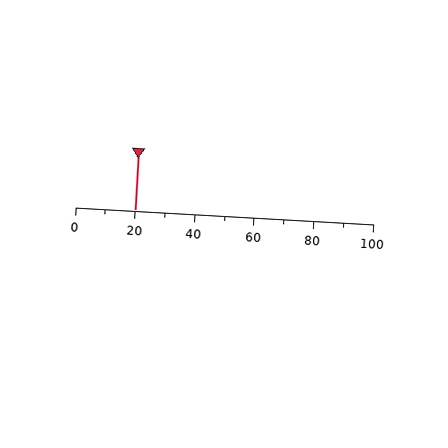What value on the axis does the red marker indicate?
The marker indicates approximately 20.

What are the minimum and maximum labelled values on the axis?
The axis runs from 0 to 100.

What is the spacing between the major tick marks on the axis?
The major ticks are spaced 20 apart.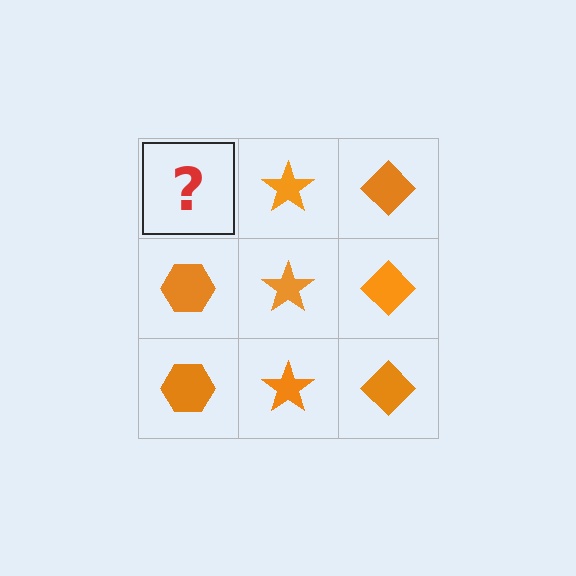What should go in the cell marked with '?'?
The missing cell should contain an orange hexagon.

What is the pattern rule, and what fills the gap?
The rule is that each column has a consistent shape. The gap should be filled with an orange hexagon.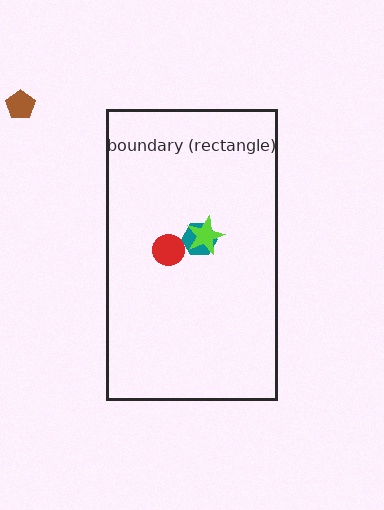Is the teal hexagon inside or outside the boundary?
Inside.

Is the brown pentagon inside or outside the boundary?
Outside.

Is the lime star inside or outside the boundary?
Inside.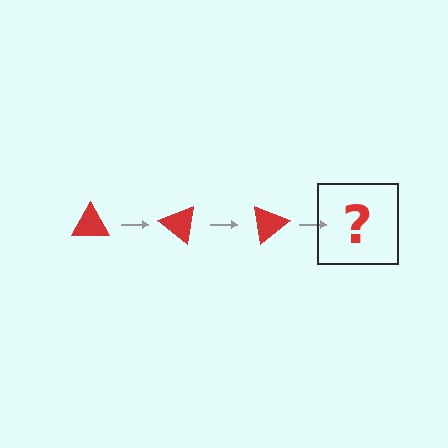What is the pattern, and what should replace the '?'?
The pattern is that the triangle rotates 40 degrees each step. The '?' should be a red triangle rotated 120 degrees.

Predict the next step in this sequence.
The next step is a red triangle rotated 120 degrees.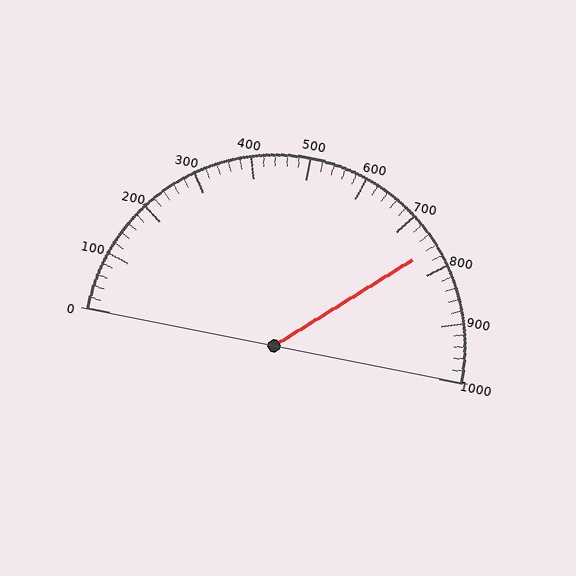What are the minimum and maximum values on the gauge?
The gauge ranges from 0 to 1000.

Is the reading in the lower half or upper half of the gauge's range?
The reading is in the upper half of the range (0 to 1000).